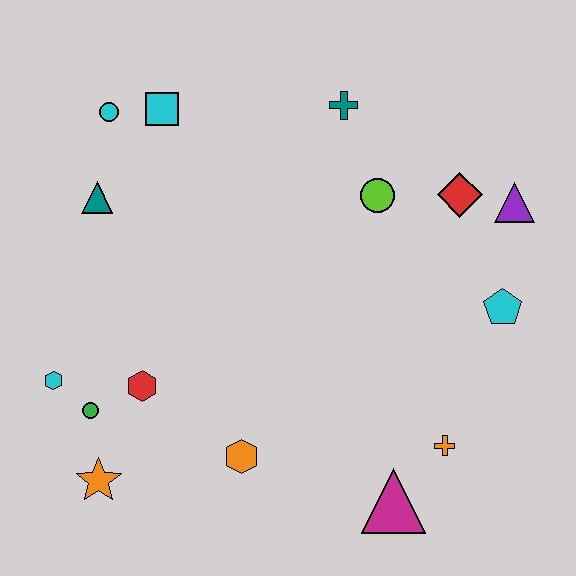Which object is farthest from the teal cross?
The orange star is farthest from the teal cross.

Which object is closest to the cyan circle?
The cyan square is closest to the cyan circle.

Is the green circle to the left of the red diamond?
Yes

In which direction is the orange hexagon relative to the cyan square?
The orange hexagon is below the cyan square.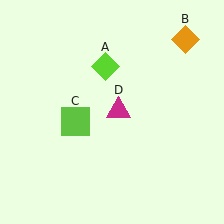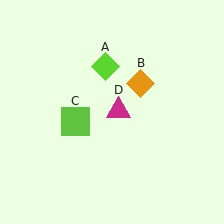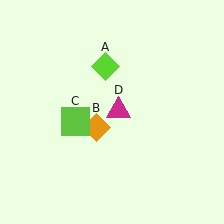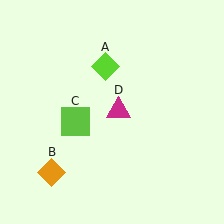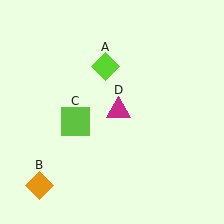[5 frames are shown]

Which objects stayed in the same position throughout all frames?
Lime diamond (object A) and lime square (object C) and magenta triangle (object D) remained stationary.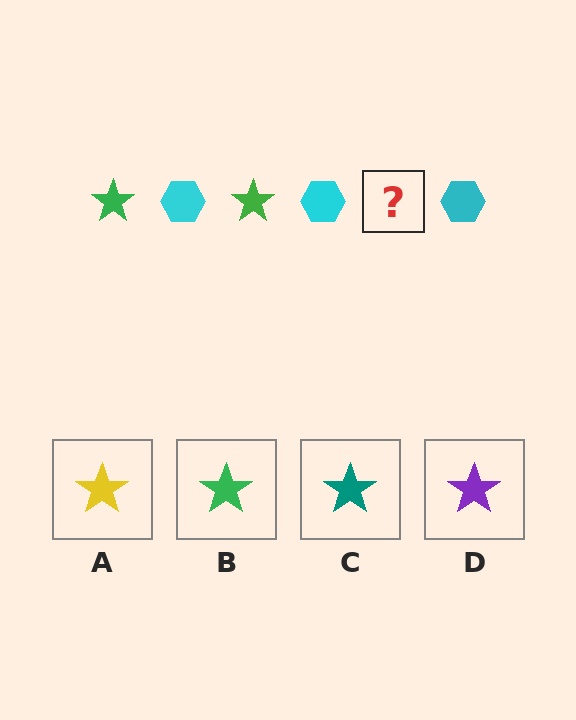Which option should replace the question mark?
Option B.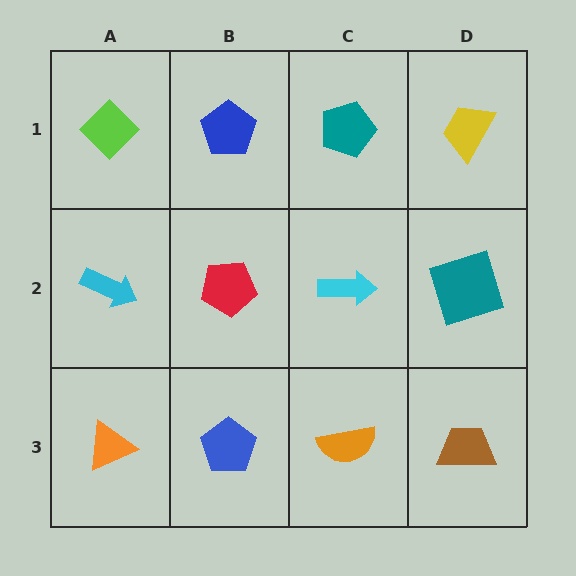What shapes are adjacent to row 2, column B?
A blue pentagon (row 1, column B), a blue pentagon (row 3, column B), a cyan arrow (row 2, column A), a cyan arrow (row 2, column C).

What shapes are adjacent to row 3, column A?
A cyan arrow (row 2, column A), a blue pentagon (row 3, column B).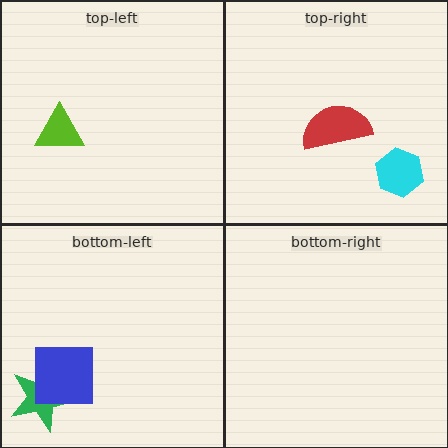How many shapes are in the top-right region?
2.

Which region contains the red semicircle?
The top-right region.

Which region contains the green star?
The bottom-left region.